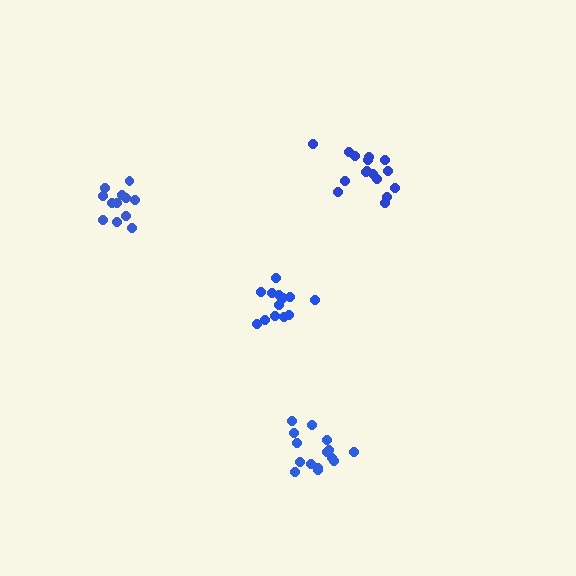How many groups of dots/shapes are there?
There are 4 groups.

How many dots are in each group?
Group 1: 12 dots, Group 2: 16 dots, Group 3: 13 dots, Group 4: 15 dots (56 total).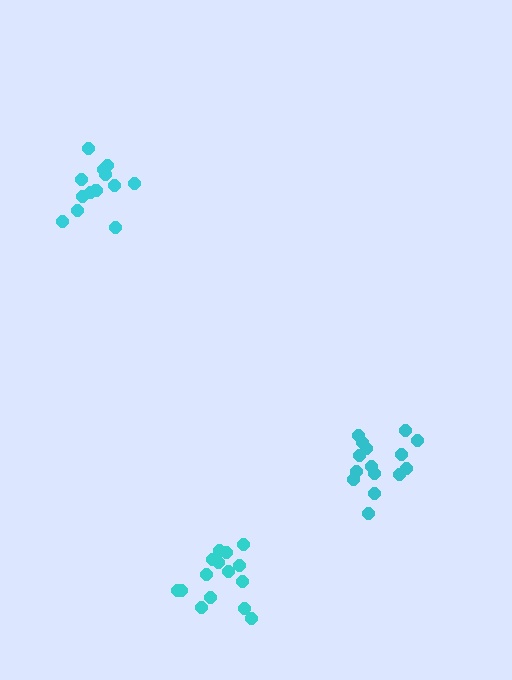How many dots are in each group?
Group 1: 15 dots, Group 2: 15 dots, Group 3: 13 dots (43 total).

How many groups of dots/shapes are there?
There are 3 groups.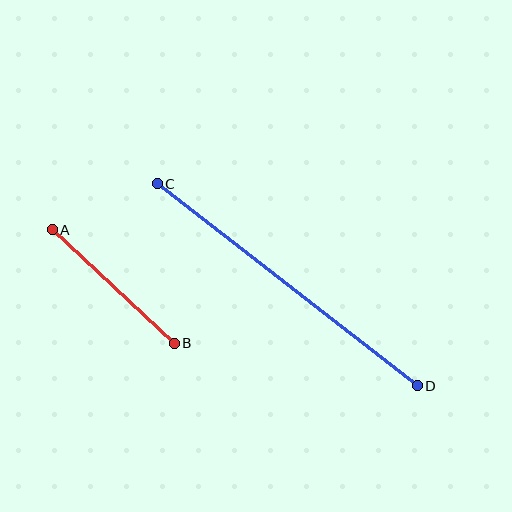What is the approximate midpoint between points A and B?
The midpoint is at approximately (113, 286) pixels.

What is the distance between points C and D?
The distance is approximately 329 pixels.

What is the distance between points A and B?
The distance is approximately 167 pixels.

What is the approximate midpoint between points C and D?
The midpoint is at approximately (287, 285) pixels.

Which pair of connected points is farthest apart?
Points C and D are farthest apart.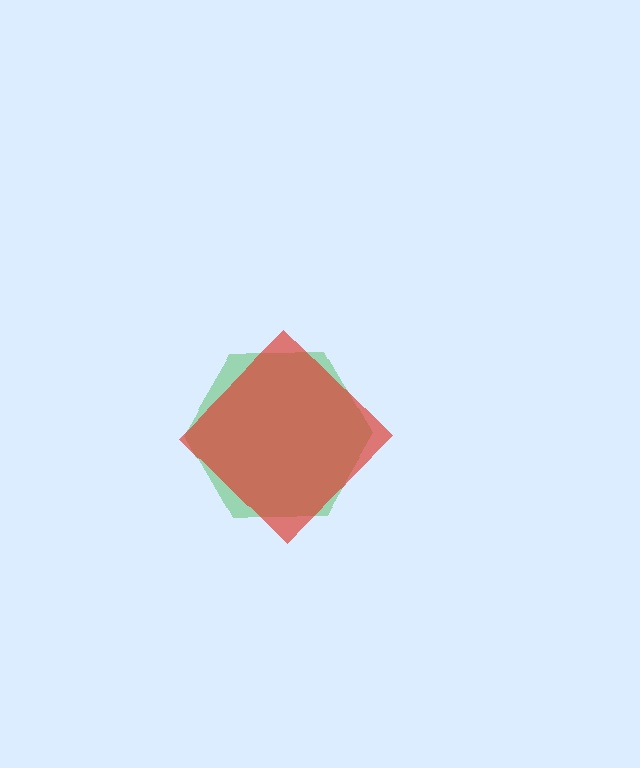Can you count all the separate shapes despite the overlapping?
Yes, there are 2 separate shapes.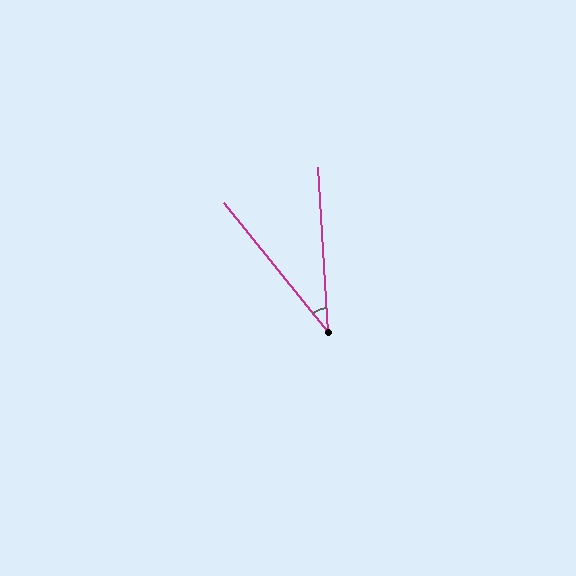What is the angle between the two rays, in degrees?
Approximately 36 degrees.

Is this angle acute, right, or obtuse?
It is acute.